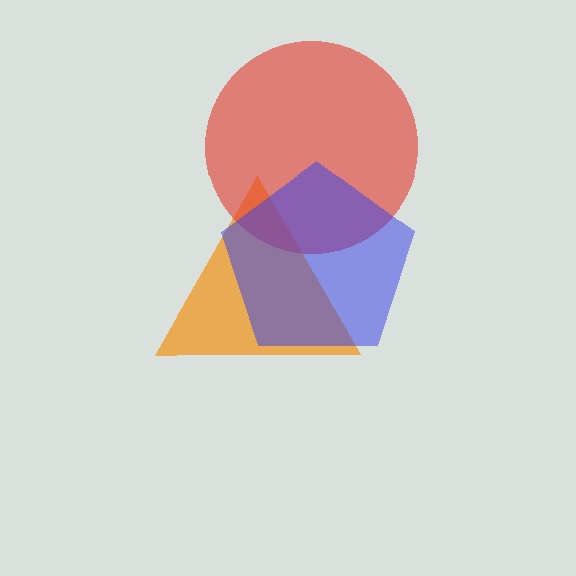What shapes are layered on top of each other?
The layered shapes are: an orange triangle, a red circle, a blue pentagon.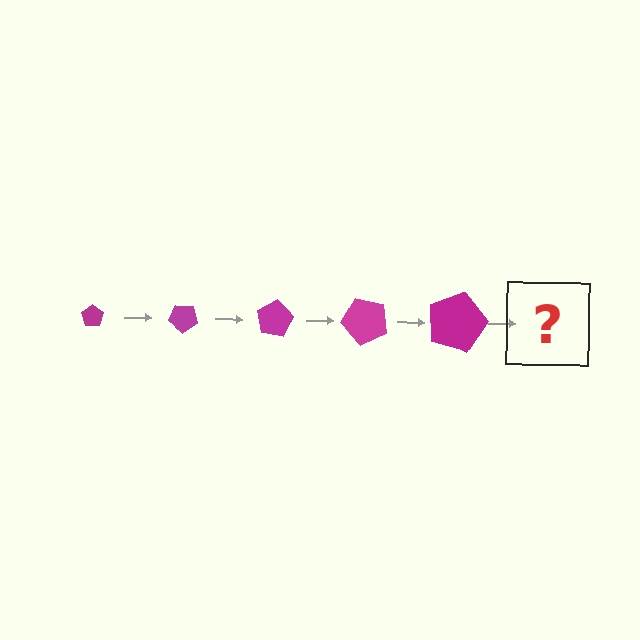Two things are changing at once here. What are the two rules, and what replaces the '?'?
The two rules are that the pentagon grows larger each step and it rotates 40 degrees each step. The '?' should be a pentagon, larger than the previous one and rotated 200 degrees from the start.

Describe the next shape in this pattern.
It should be a pentagon, larger than the previous one and rotated 200 degrees from the start.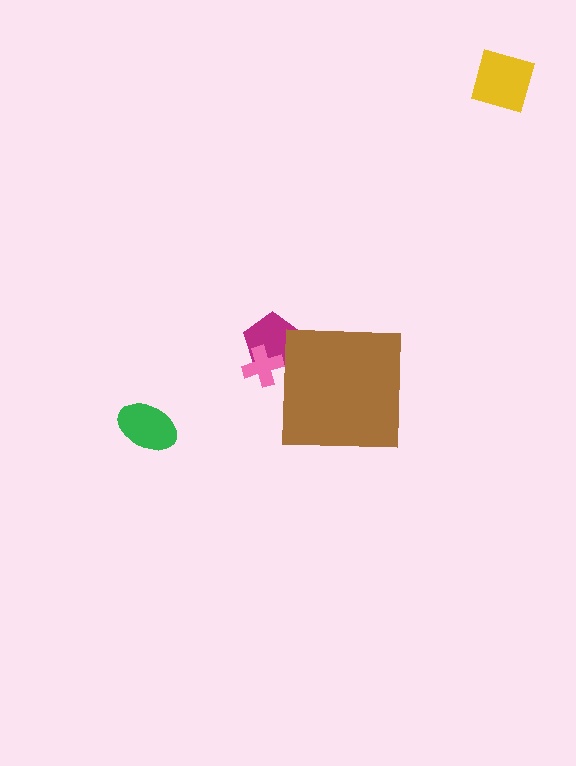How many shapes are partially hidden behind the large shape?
2 shapes are partially hidden.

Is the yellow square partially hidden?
No, the yellow square is fully visible.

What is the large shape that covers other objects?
A brown square.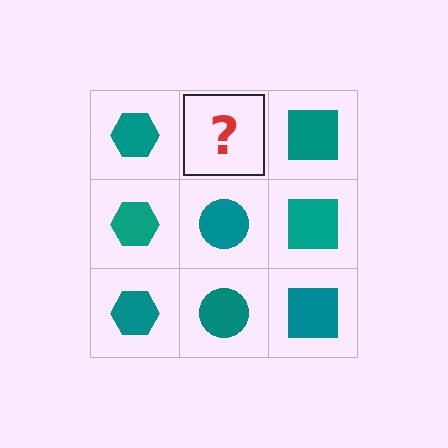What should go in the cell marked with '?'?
The missing cell should contain a teal circle.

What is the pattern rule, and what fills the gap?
The rule is that each column has a consistent shape. The gap should be filled with a teal circle.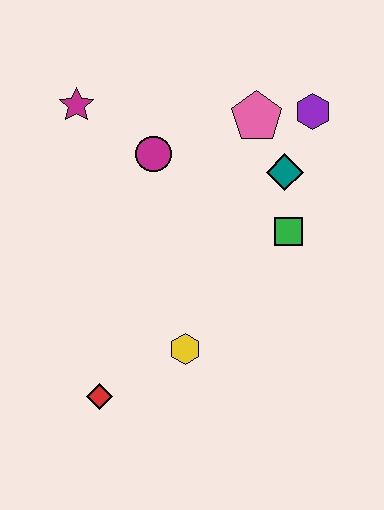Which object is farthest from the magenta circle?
The red diamond is farthest from the magenta circle.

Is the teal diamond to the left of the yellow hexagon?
No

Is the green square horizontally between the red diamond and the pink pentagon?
No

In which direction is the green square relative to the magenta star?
The green square is to the right of the magenta star.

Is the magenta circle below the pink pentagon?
Yes